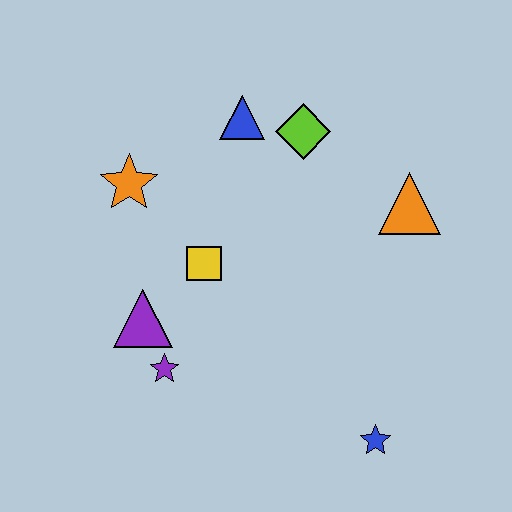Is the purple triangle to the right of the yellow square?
No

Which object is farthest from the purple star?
The orange triangle is farthest from the purple star.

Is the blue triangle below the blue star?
No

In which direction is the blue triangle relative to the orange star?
The blue triangle is to the right of the orange star.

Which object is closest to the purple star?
The purple triangle is closest to the purple star.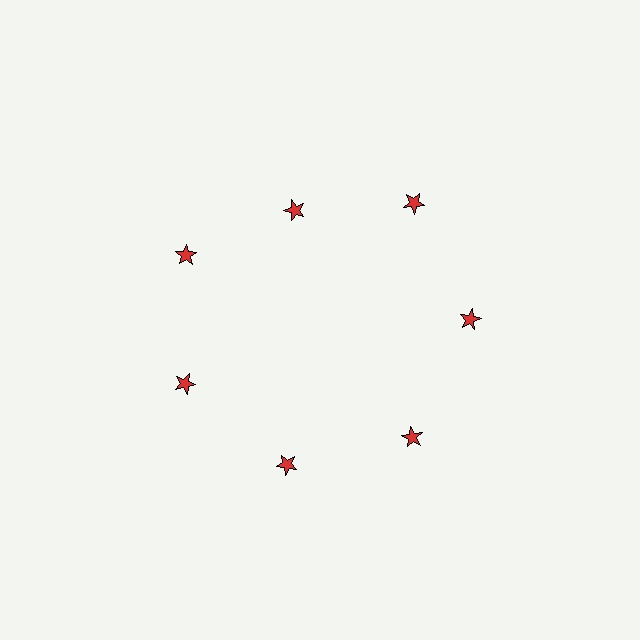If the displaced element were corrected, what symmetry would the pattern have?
It would have 7-fold rotational symmetry — the pattern would map onto itself every 51 degrees.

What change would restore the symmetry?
The symmetry would be restored by moving it outward, back onto the ring so that all 7 stars sit at equal angles and equal distance from the center.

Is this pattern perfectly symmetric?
No. The 7 red stars are arranged in a ring, but one element near the 12 o'clock position is pulled inward toward the center, breaking the 7-fold rotational symmetry.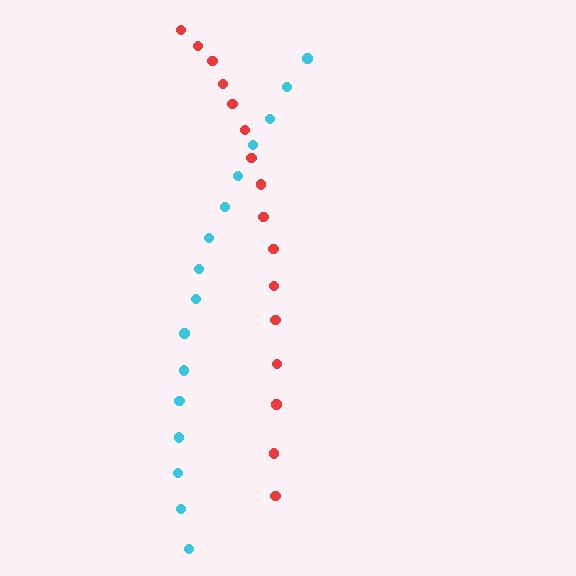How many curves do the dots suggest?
There are 2 distinct paths.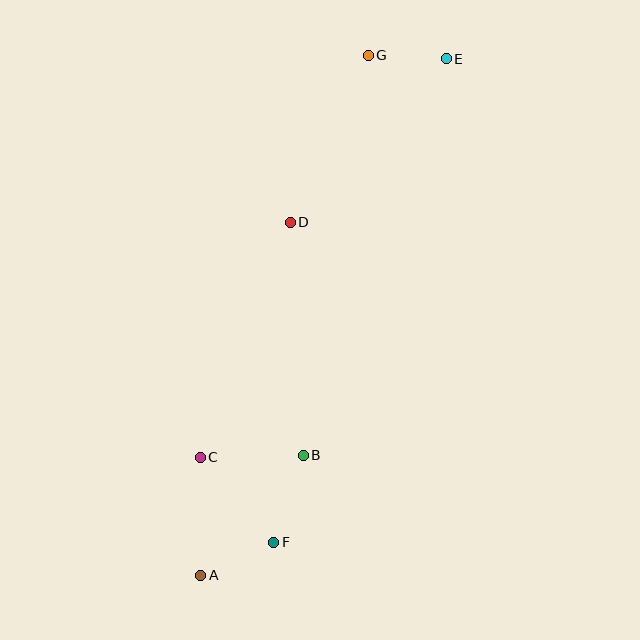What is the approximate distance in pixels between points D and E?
The distance between D and E is approximately 226 pixels.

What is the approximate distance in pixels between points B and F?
The distance between B and F is approximately 92 pixels.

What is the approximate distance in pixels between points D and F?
The distance between D and F is approximately 320 pixels.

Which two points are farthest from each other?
Points A and E are farthest from each other.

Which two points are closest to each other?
Points E and G are closest to each other.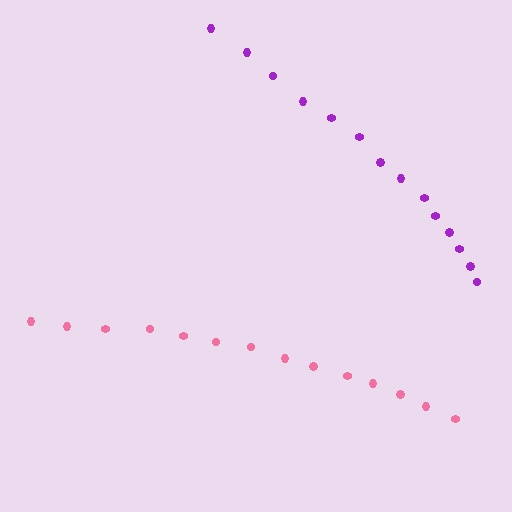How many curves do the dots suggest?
There are 2 distinct paths.